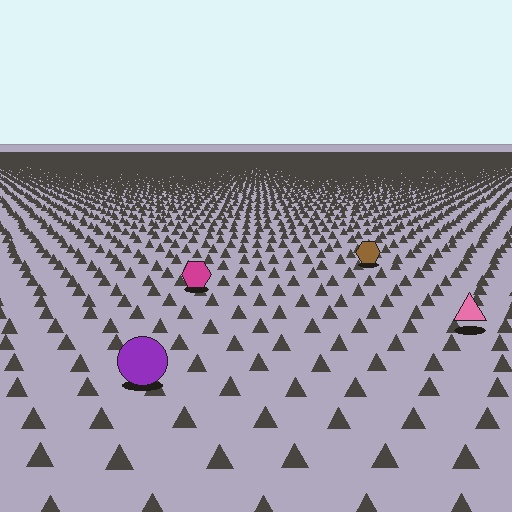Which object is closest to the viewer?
The purple circle is closest. The texture marks near it are larger and more spread out.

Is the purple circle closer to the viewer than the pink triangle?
Yes. The purple circle is closer — you can tell from the texture gradient: the ground texture is coarser near it.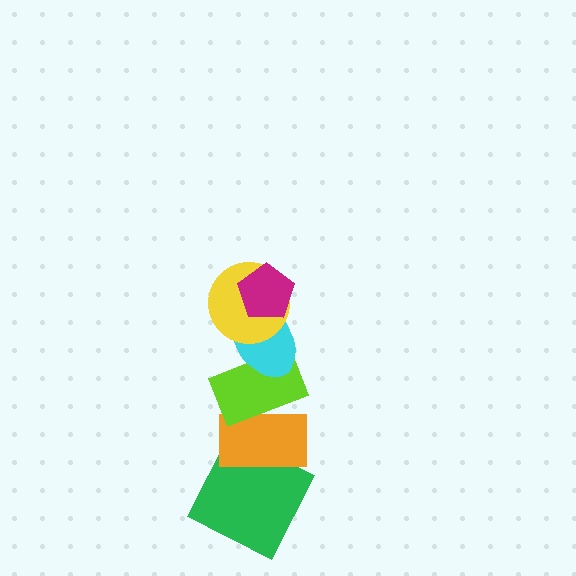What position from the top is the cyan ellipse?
The cyan ellipse is 3rd from the top.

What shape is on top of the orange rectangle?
The lime rectangle is on top of the orange rectangle.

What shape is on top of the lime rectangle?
The cyan ellipse is on top of the lime rectangle.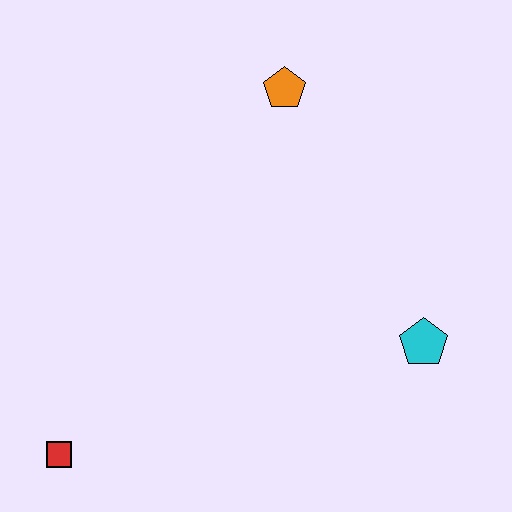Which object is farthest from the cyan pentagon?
The red square is farthest from the cyan pentagon.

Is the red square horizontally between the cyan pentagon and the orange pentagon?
No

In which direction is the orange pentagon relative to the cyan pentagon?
The orange pentagon is above the cyan pentagon.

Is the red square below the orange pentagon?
Yes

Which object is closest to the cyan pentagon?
The orange pentagon is closest to the cyan pentagon.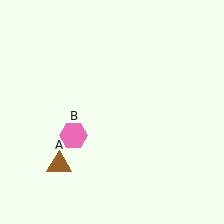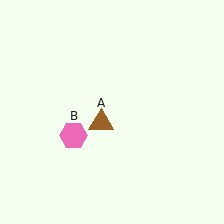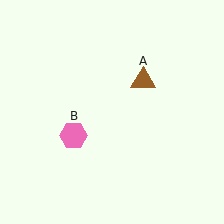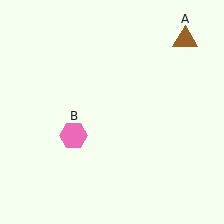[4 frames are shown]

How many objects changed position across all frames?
1 object changed position: brown triangle (object A).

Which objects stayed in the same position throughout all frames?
Pink hexagon (object B) remained stationary.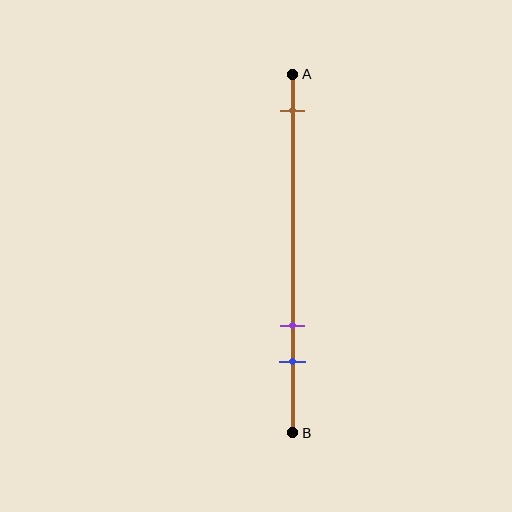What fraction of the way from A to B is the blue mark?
The blue mark is approximately 80% (0.8) of the way from A to B.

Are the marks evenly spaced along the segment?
No, the marks are not evenly spaced.